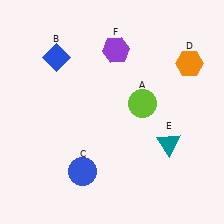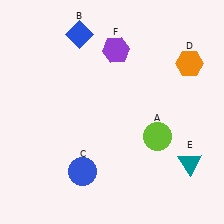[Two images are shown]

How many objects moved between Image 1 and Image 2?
3 objects moved between the two images.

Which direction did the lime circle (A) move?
The lime circle (A) moved down.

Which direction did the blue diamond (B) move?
The blue diamond (B) moved up.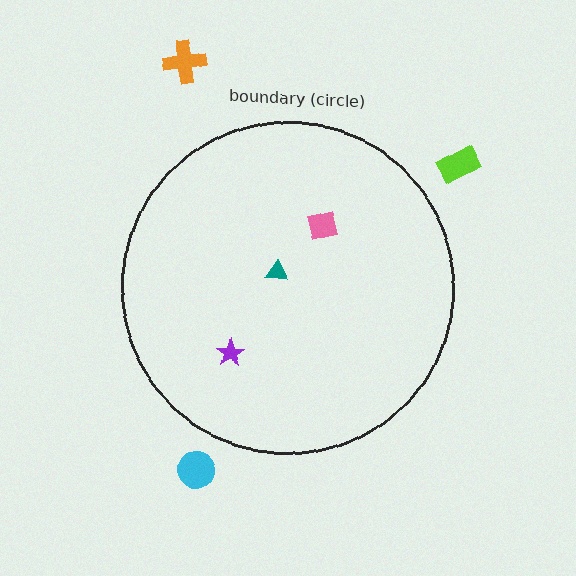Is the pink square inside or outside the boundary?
Inside.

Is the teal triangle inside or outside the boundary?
Inside.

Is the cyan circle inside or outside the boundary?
Outside.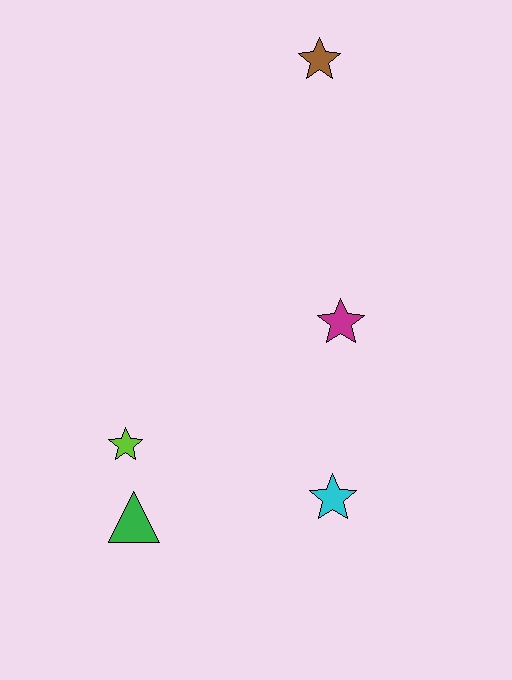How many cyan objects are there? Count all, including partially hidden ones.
There is 1 cyan object.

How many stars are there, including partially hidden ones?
There are 4 stars.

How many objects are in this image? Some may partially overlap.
There are 5 objects.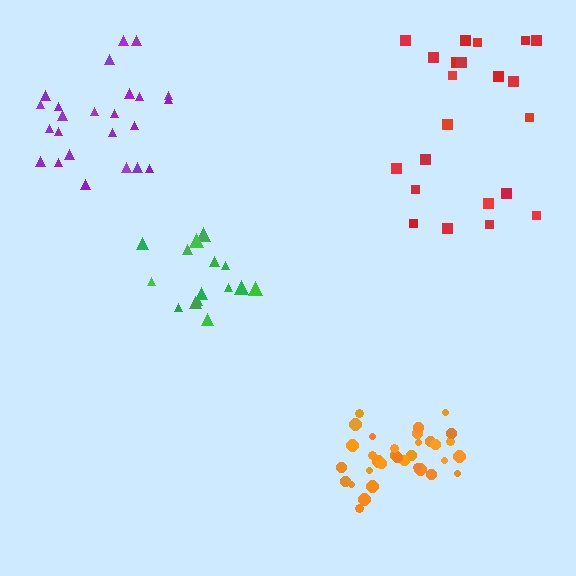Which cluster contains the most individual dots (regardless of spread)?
Orange (33).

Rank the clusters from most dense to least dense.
orange, green, purple, red.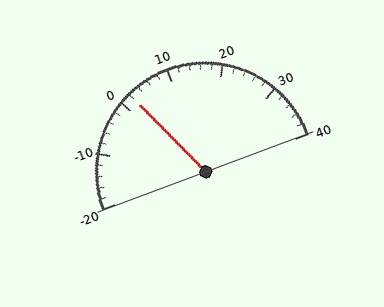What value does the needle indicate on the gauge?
The needle indicates approximately 2.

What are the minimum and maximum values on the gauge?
The gauge ranges from -20 to 40.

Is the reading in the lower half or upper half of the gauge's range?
The reading is in the lower half of the range (-20 to 40).